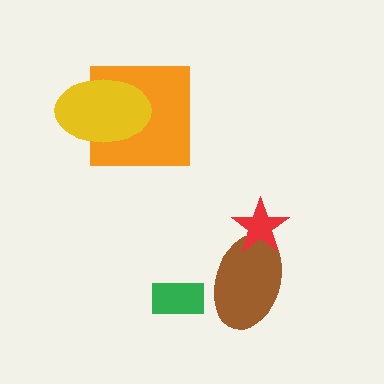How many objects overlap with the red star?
1 object overlaps with the red star.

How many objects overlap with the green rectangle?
0 objects overlap with the green rectangle.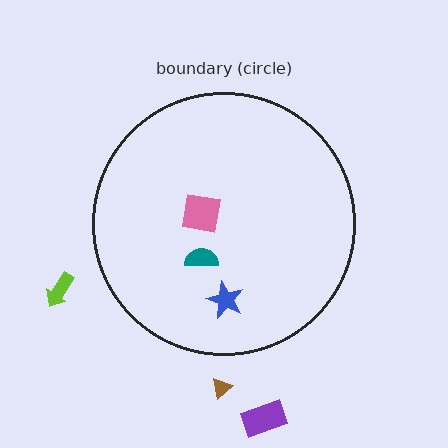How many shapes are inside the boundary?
3 inside, 3 outside.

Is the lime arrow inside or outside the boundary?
Outside.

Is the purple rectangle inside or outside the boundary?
Outside.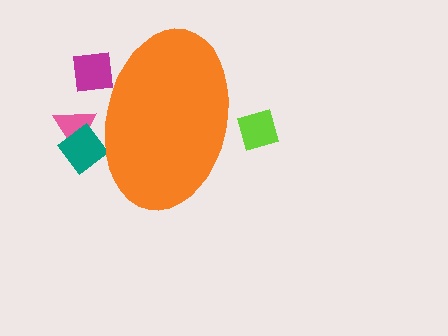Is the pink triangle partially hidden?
Yes, the pink triangle is partially hidden behind the orange ellipse.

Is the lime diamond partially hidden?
Yes, the lime diamond is partially hidden behind the orange ellipse.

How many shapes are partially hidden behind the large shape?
4 shapes are partially hidden.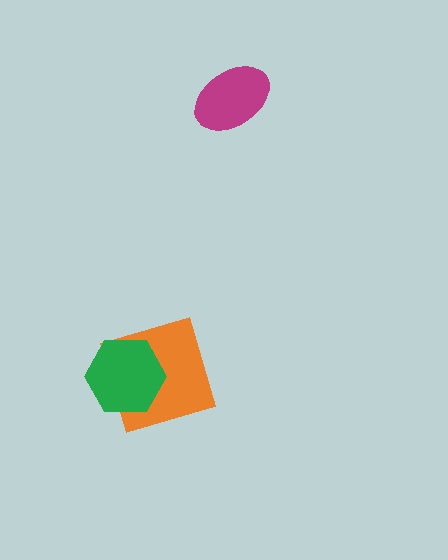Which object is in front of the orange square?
The green hexagon is in front of the orange square.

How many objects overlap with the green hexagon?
1 object overlaps with the green hexagon.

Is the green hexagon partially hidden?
No, no other shape covers it.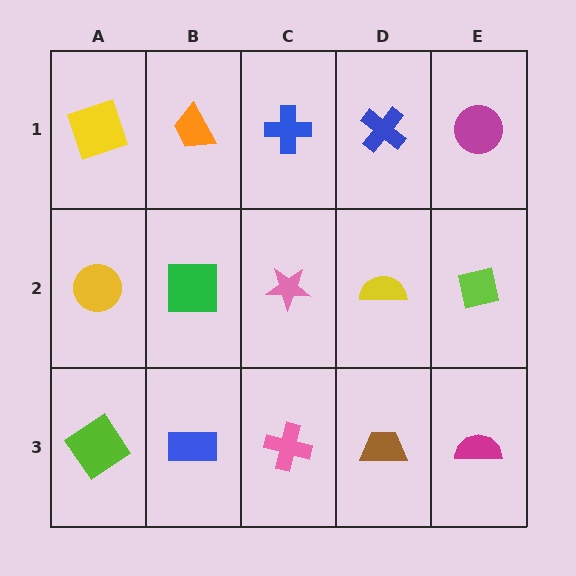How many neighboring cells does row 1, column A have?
2.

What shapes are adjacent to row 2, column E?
A magenta circle (row 1, column E), a magenta semicircle (row 3, column E), a yellow semicircle (row 2, column D).